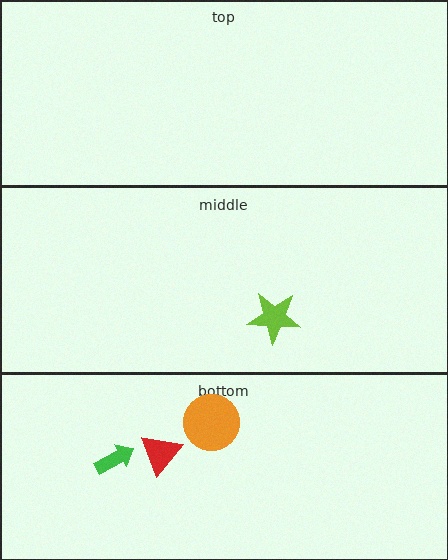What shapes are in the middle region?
The lime star.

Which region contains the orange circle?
The bottom region.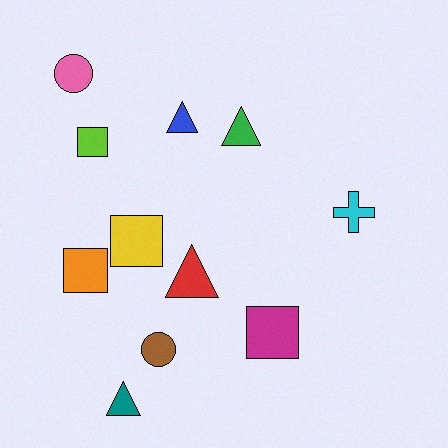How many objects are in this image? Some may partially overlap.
There are 11 objects.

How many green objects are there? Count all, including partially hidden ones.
There is 1 green object.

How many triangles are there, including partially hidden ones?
There are 4 triangles.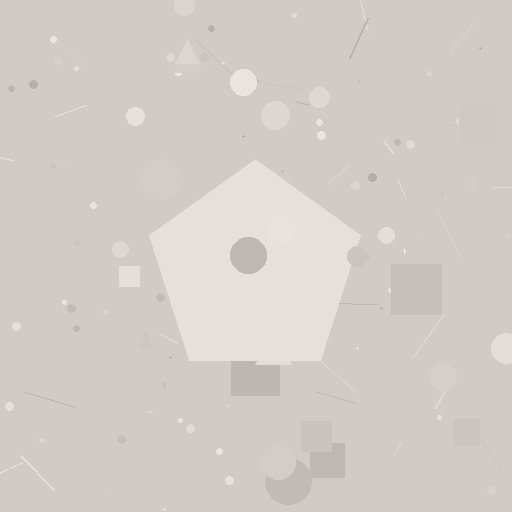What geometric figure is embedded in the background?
A pentagon is embedded in the background.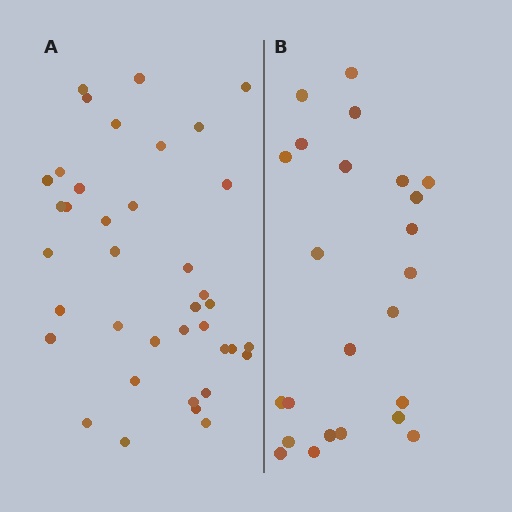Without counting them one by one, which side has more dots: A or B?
Region A (the left region) has more dots.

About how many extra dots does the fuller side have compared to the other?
Region A has approximately 15 more dots than region B.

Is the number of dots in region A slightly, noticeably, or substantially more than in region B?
Region A has substantially more. The ratio is roughly 1.6 to 1.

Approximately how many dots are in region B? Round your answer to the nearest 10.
About 20 dots. (The exact count is 24, which rounds to 20.)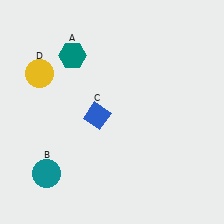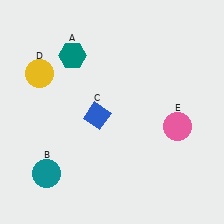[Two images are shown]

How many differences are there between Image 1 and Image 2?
There is 1 difference between the two images.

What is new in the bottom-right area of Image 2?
A pink circle (E) was added in the bottom-right area of Image 2.